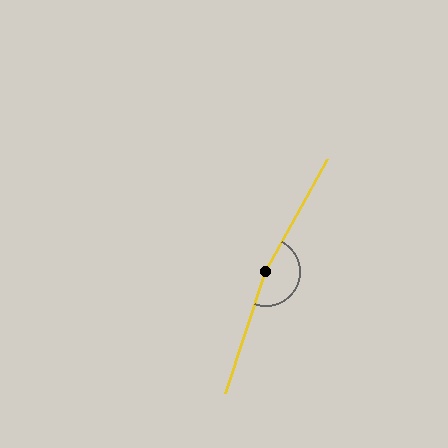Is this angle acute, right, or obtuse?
It is obtuse.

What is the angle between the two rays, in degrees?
Approximately 170 degrees.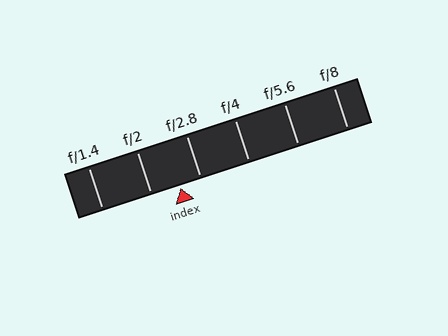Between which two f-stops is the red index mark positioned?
The index mark is between f/2 and f/2.8.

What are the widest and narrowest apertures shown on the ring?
The widest aperture shown is f/1.4 and the narrowest is f/8.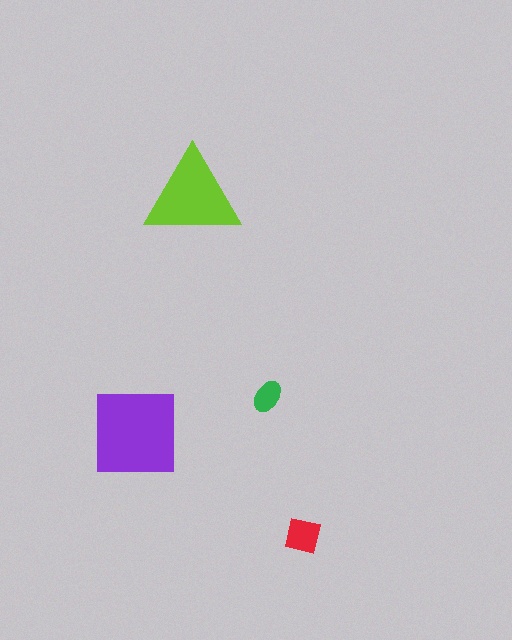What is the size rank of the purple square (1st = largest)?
1st.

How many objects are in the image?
There are 4 objects in the image.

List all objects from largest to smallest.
The purple square, the lime triangle, the red square, the green ellipse.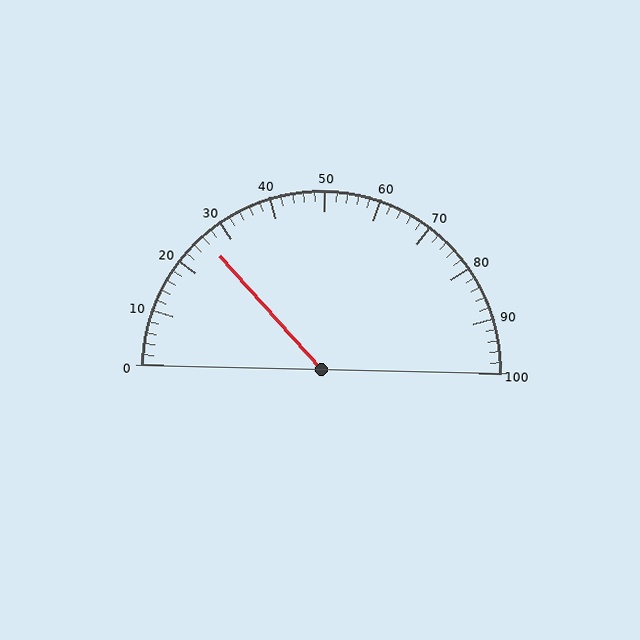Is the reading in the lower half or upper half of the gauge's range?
The reading is in the lower half of the range (0 to 100).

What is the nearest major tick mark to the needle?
The nearest major tick mark is 30.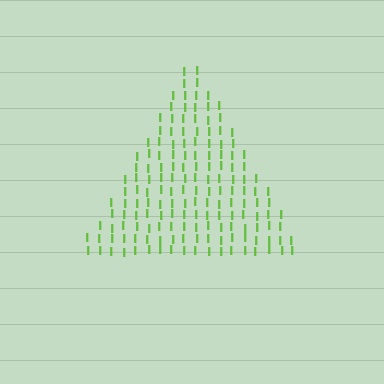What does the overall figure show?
The overall figure shows a triangle.